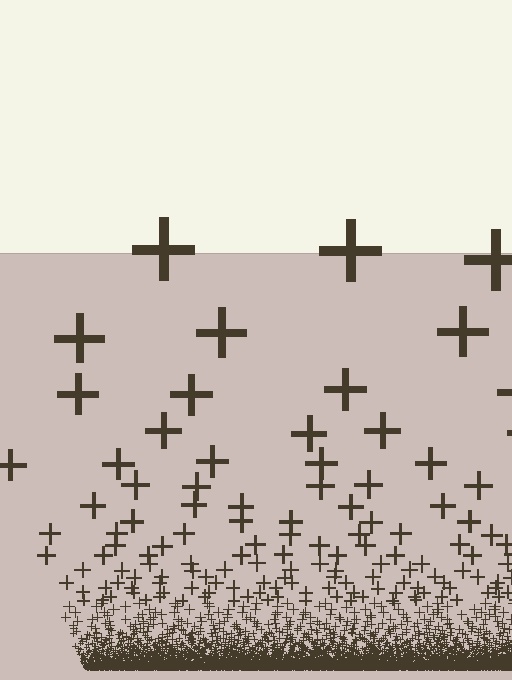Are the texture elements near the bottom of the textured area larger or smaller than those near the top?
Smaller. The gradient is inverted — elements near the bottom are smaller and denser.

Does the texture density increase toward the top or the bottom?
Density increases toward the bottom.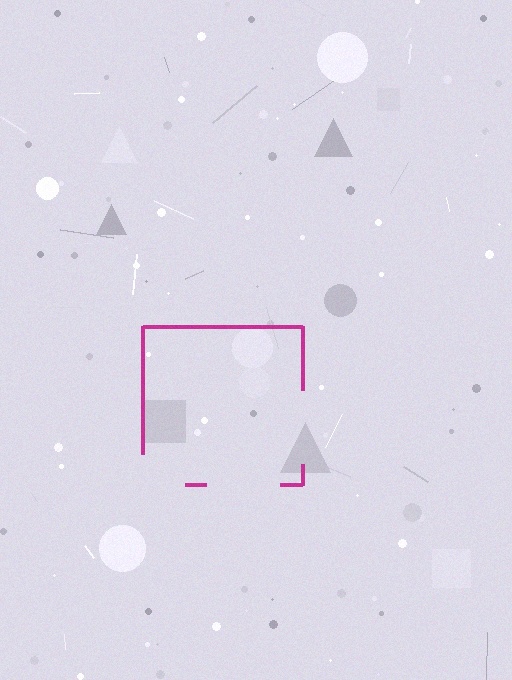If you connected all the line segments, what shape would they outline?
They would outline a square.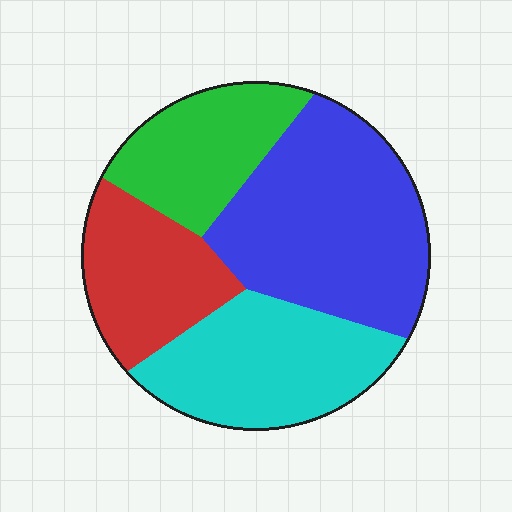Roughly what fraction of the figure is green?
Green covers 19% of the figure.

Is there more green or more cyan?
Cyan.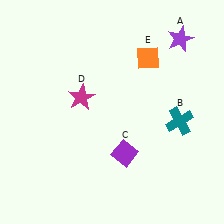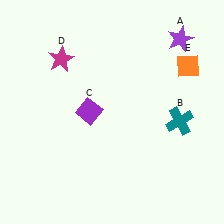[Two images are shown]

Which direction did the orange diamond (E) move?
The orange diamond (E) moved right.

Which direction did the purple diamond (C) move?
The purple diamond (C) moved up.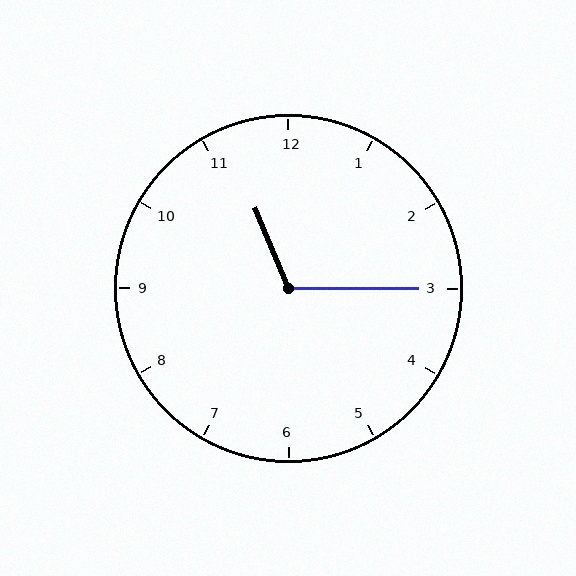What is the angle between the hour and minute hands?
Approximately 112 degrees.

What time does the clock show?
11:15.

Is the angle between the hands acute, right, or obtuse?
It is obtuse.